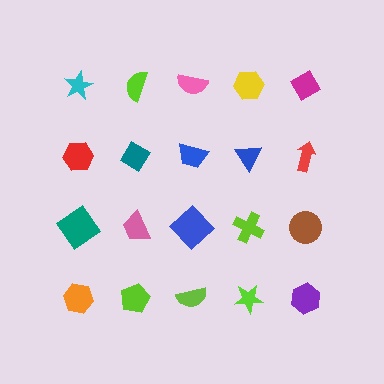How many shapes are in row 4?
5 shapes.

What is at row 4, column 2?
A lime pentagon.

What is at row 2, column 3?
A blue trapezoid.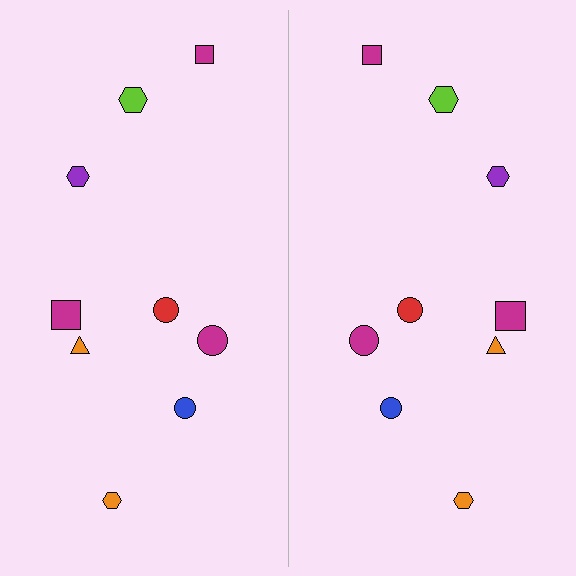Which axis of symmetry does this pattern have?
The pattern has a vertical axis of symmetry running through the center of the image.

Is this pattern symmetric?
Yes, this pattern has bilateral (reflection) symmetry.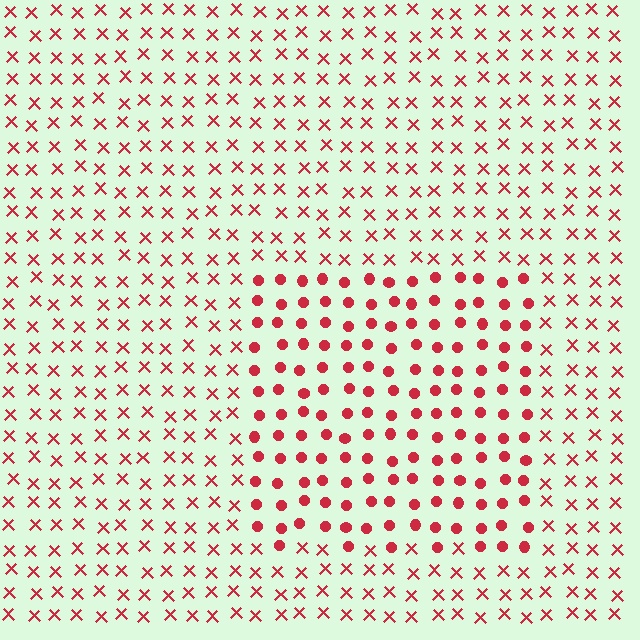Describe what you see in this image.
The image is filled with small red elements arranged in a uniform grid. A rectangle-shaped region contains circles, while the surrounding area contains X marks. The boundary is defined purely by the change in element shape.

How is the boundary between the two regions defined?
The boundary is defined by a change in element shape: circles inside vs. X marks outside. All elements share the same color and spacing.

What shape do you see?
I see a rectangle.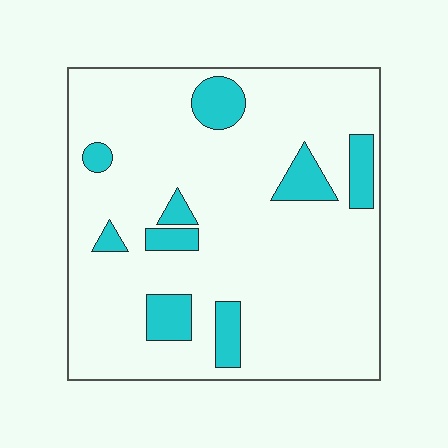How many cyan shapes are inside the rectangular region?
9.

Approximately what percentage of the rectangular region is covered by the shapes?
Approximately 15%.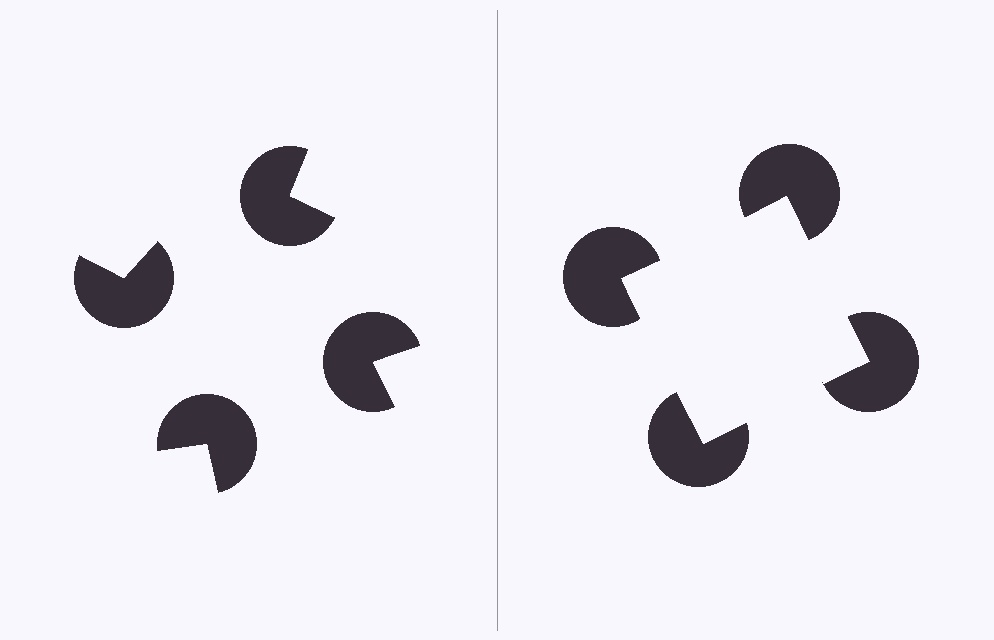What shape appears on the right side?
An illusory square.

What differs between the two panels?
The pac-man discs are positioned identically on both sides; only the wedge orientations differ. On the right they align to a square; on the left they are misaligned.